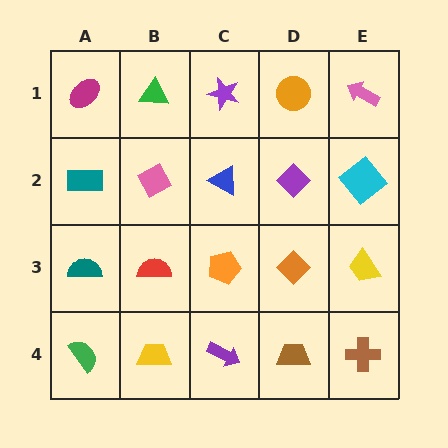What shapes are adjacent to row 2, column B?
A green triangle (row 1, column B), a red semicircle (row 3, column B), a teal rectangle (row 2, column A), a blue triangle (row 2, column C).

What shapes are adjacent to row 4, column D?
An orange diamond (row 3, column D), a purple arrow (row 4, column C), a brown cross (row 4, column E).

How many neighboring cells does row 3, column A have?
3.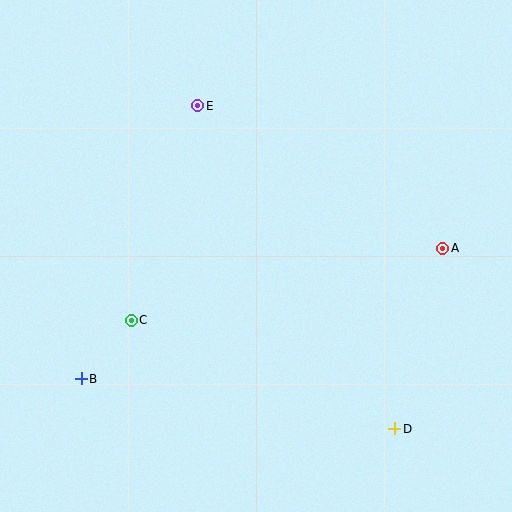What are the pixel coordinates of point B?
Point B is at (81, 379).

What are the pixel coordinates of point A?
Point A is at (443, 248).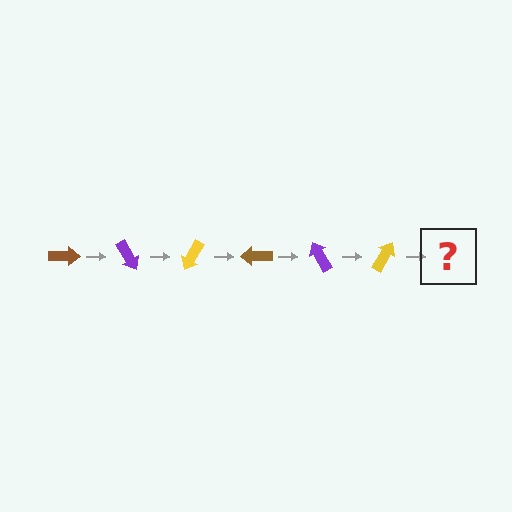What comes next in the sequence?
The next element should be a brown arrow, rotated 360 degrees from the start.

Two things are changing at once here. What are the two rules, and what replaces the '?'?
The two rules are that it rotates 60 degrees each step and the color cycles through brown, purple, and yellow. The '?' should be a brown arrow, rotated 360 degrees from the start.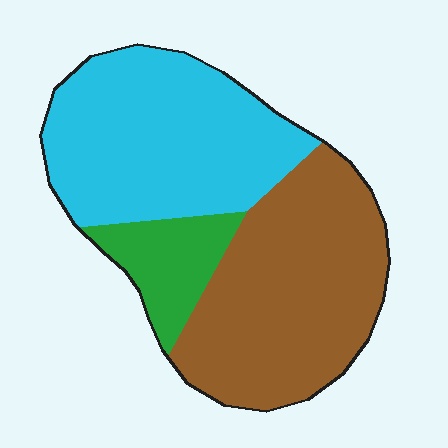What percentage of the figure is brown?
Brown takes up between a quarter and a half of the figure.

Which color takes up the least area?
Green, at roughly 15%.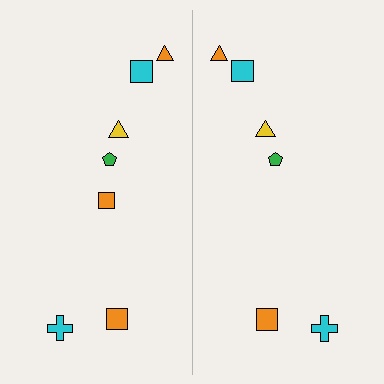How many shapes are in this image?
There are 13 shapes in this image.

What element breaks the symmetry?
A orange square is missing from the right side.